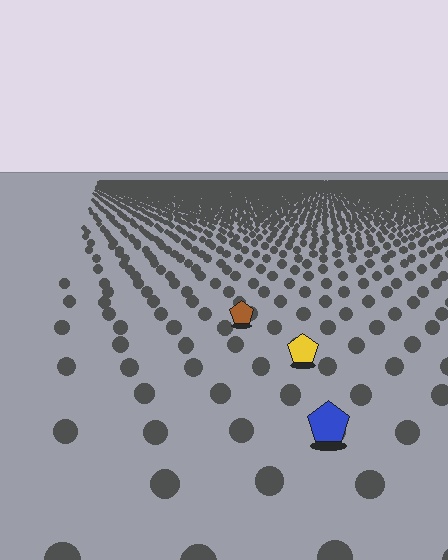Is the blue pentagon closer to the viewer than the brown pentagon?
Yes. The blue pentagon is closer — you can tell from the texture gradient: the ground texture is coarser near it.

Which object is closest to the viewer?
The blue pentagon is closest. The texture marks near it are larger and more spread out.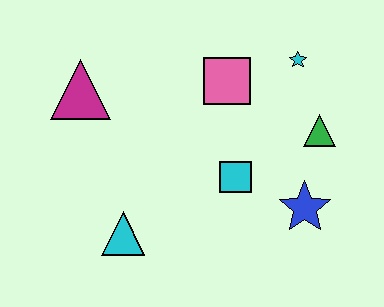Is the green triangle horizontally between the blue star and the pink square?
No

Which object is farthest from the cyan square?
The magenta triangle is farthest from the cyan square.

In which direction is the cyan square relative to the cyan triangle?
The cyan square is to the right of the cyan triangle.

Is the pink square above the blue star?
Yes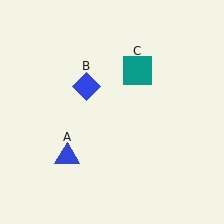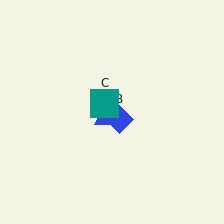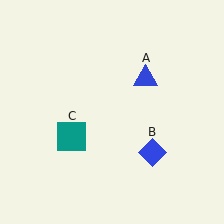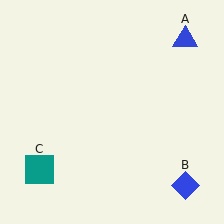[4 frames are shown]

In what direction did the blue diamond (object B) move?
The blue diamond (object B) moved down and to the right.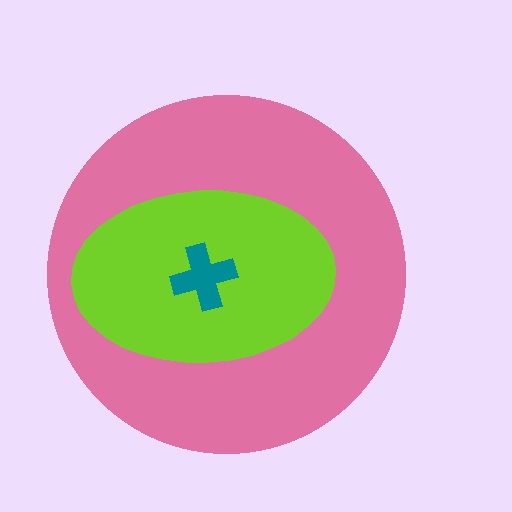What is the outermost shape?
The pink circle.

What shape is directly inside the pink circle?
The lime ellipse.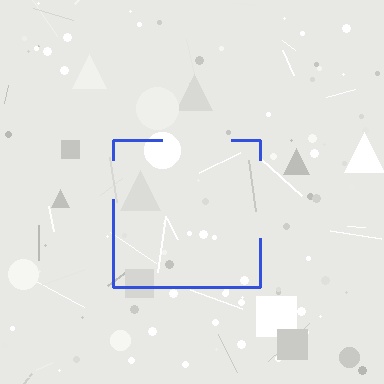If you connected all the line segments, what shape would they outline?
They would outline a square.